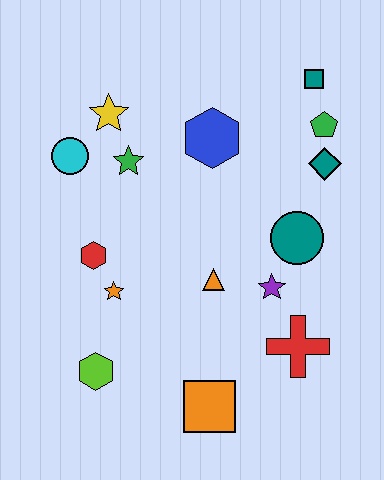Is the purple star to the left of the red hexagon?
No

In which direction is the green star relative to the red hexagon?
The green star is above the red hexagon.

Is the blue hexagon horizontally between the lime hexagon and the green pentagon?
Yes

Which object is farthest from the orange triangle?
The teal square is farthest from the orange triangle.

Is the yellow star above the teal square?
No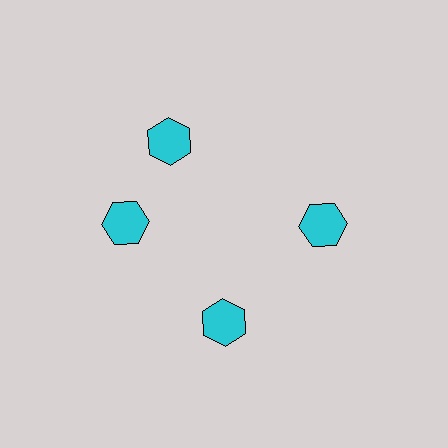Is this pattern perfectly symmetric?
No. The 4 cyan hexagons are arranged in a ring, but one element near the 12 o'clock position is rotated out of alignment along the ring, breaking the 4-fold rotational symmetry.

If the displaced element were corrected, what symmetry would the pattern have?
It would have 4-fold rotational symmetry — the pattern would map onto itself every 90 degrees.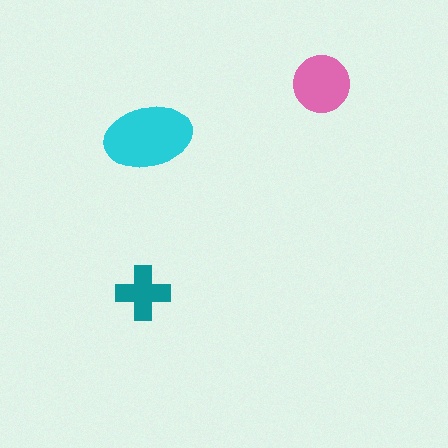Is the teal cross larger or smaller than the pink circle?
Smaller.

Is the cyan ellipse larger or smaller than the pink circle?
Larger.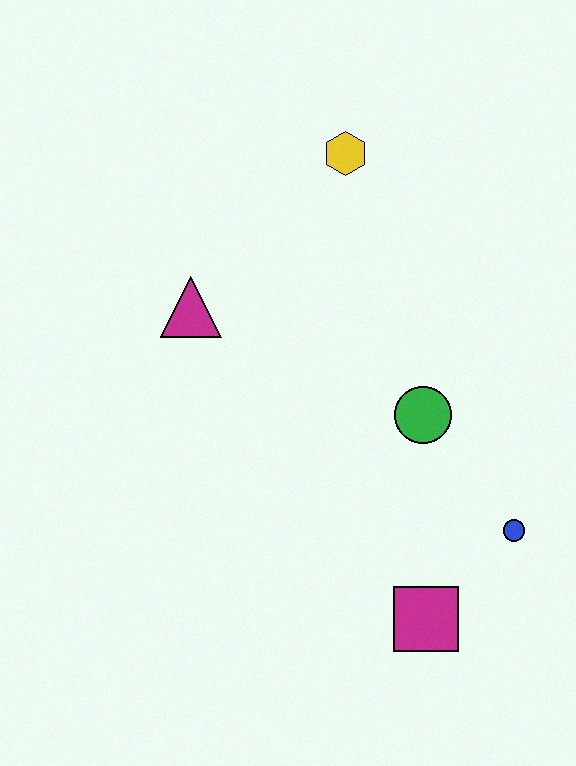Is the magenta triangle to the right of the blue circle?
No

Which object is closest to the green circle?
The blue circle is closest to the green circle.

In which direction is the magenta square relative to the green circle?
The magenta square is below the green circle.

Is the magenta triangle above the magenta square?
Yes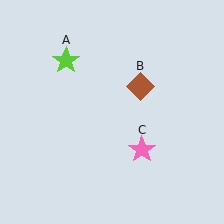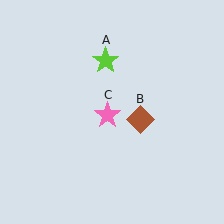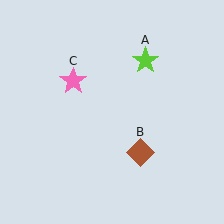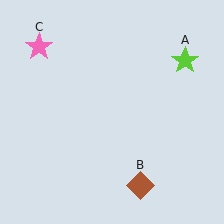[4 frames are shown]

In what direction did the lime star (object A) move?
The lime star (object A) moved right.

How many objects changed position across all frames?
3 objects changed position: lime star (object A), brown diamond (object B), pink star (object C).